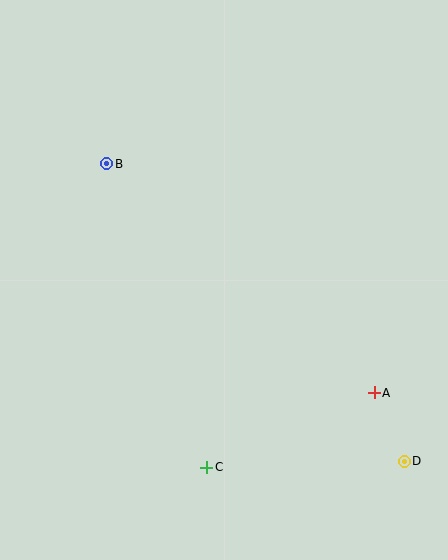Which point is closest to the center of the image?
Point B at (107, 164) is closest to the center.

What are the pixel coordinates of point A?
Point A is at (374, 393).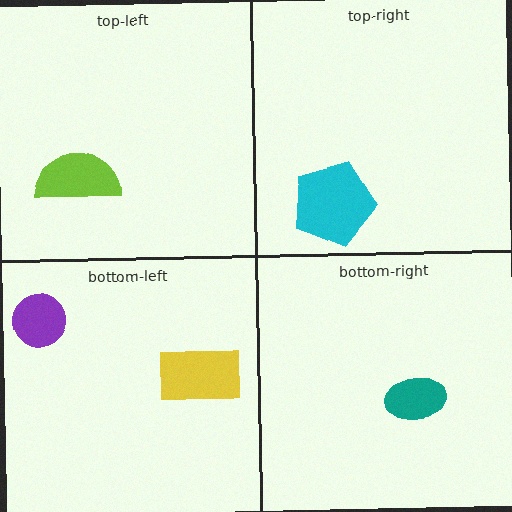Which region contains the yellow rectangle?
The bottom-left region.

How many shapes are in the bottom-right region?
1.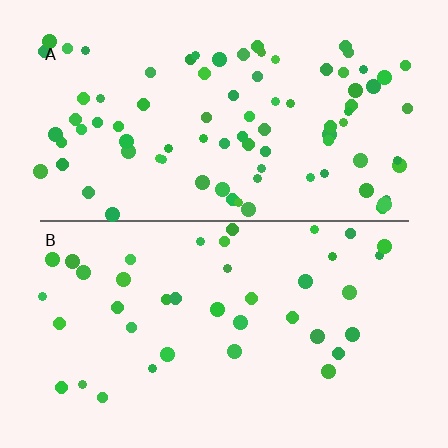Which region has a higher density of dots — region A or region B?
A (the top).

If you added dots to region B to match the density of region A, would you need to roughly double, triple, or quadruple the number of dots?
Approximately double.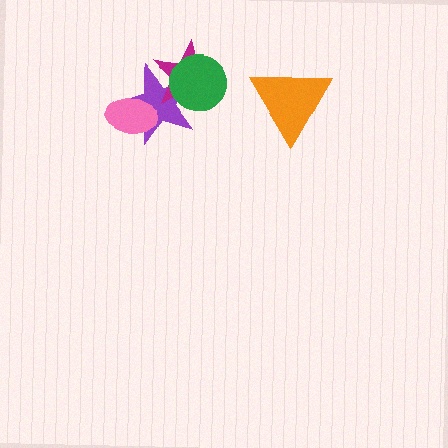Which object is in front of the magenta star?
The green circle is in front of the magenta star.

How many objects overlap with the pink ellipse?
1 object overlaps with the pink ellipse.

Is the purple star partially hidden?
Yes, it is partially covered by another shape.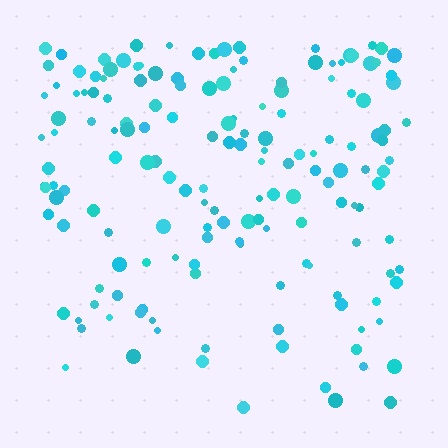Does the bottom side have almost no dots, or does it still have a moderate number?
Still a moderate number, just noticeably fewer than the top.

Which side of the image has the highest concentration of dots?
The top.